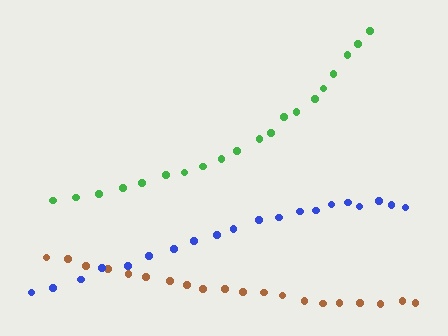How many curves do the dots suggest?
There are 3 distinct paths.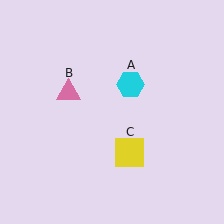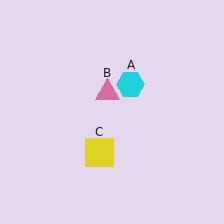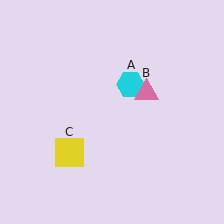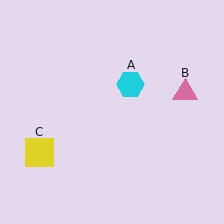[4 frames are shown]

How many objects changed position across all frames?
2 objects changed position: pink triangle (object B), yellow square (object C).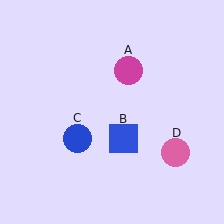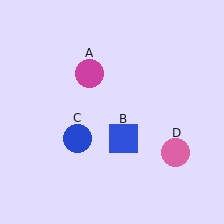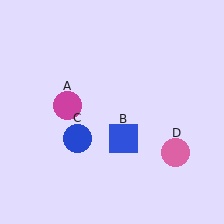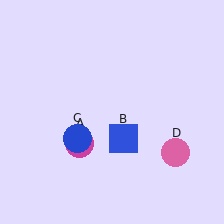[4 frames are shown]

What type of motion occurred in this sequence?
The magenta circle (object A) rotated counterclockwise around the center of the scene.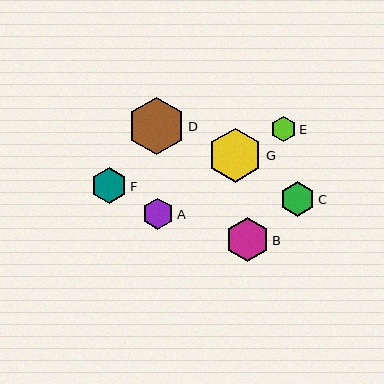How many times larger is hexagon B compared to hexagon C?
Hexagon B is approximately 1.2 times the size of hexagon C.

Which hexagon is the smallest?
Hexagon E is the smallest with a size of approximately 25 pixels.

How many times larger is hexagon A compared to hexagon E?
Hexagon A is approximately 1.3 times the size of hexagon E.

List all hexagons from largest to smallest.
From largest to smallest: D, G, B, F, C, A, E.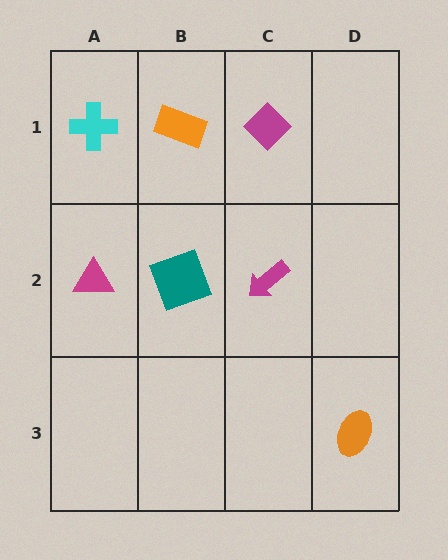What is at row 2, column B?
A teal square.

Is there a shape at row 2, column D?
No, that cell is empty.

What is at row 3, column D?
An orange ellipse.